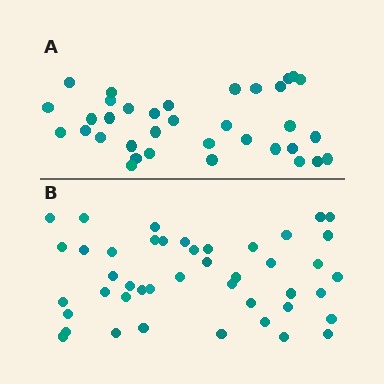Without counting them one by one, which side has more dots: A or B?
Region B (the bottom region) has more dots.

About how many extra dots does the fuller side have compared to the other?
Region B has roughly 8 or so more dots than region A.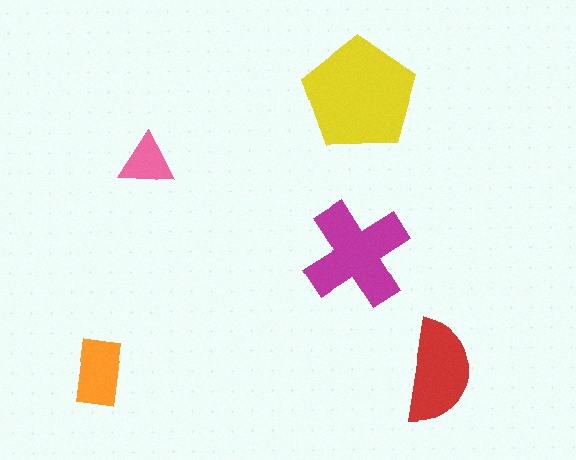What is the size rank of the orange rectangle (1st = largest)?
4th.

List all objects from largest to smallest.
The yellow pentagon, the magenta cross, the red semicircle, the orange rectangle, the pink triangle.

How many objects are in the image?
There are 5 objects in the image.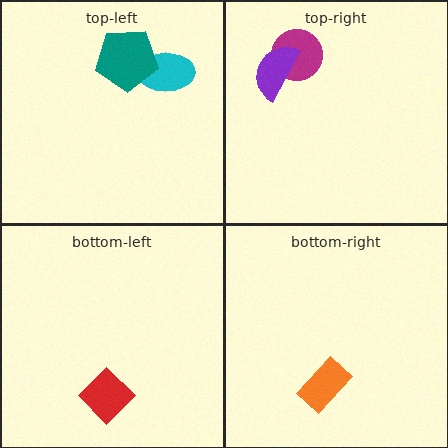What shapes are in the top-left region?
The cyan ellipse, the teal pentagon.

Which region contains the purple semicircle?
The top-right region.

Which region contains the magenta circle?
The top-right region.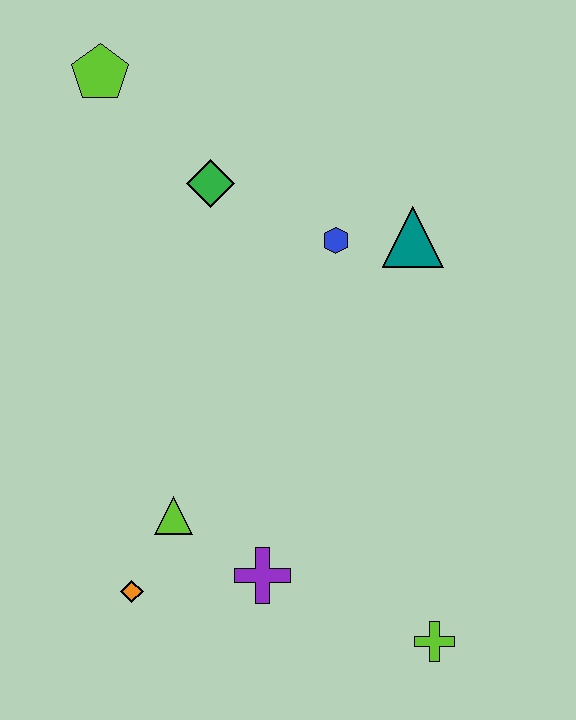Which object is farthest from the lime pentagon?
The lime cross is farthest from the lime pentagon.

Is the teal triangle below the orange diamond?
No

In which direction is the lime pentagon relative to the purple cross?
The lime pentagon is above the purple cross.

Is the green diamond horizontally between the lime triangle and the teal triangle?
Yes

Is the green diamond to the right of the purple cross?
No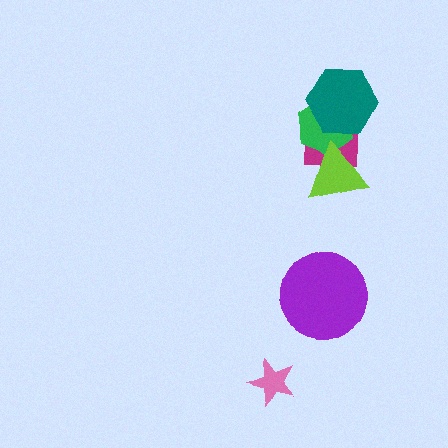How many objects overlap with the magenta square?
3 objects overlap with the magenta square.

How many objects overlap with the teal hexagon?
2 objects overlap with the teal hexagon.